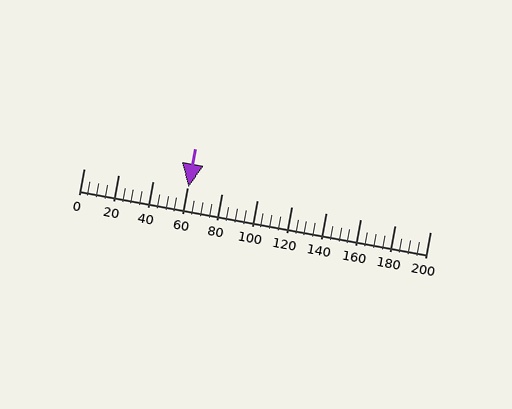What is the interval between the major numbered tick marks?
The major tick marks are spaced 20 units apart.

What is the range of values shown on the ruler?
The ruler shows values from 0 to 200.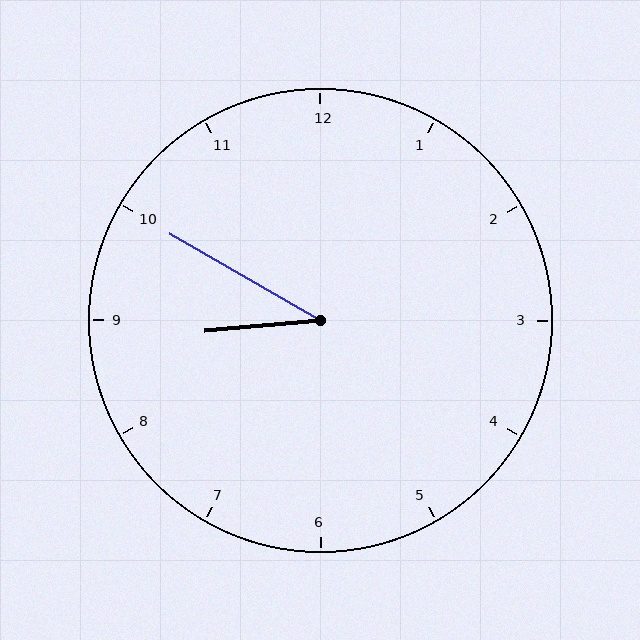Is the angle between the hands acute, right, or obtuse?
It is acute.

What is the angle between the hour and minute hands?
Approximately 35 degrees.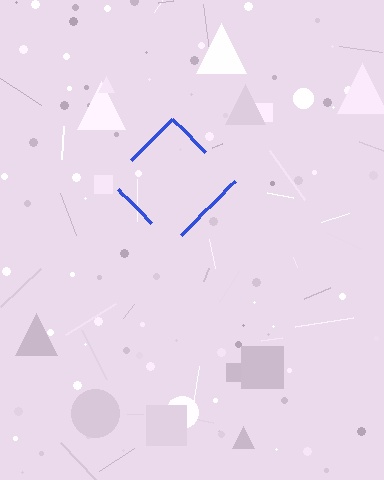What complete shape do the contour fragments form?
The contour fragments form a diamond.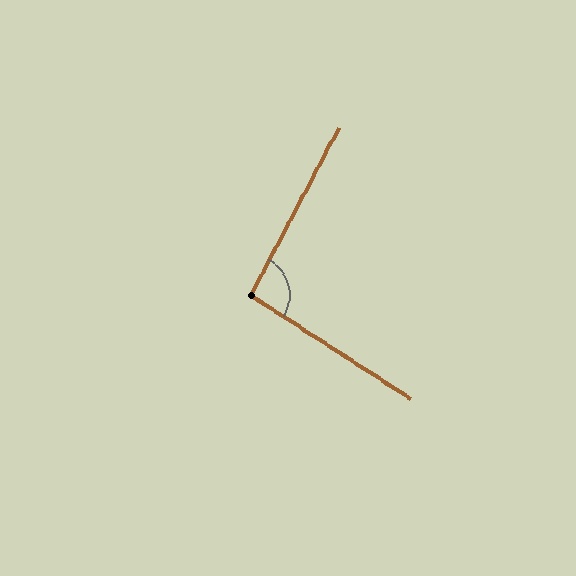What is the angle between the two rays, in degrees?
Approximately 95 degrees.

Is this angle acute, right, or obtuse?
It is approximately a right angle.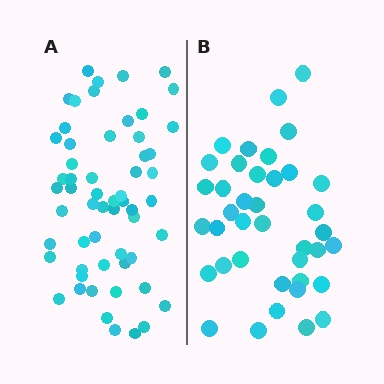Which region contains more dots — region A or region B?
Region A (the left region) has more dots.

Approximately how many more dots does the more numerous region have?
Region A has approximately 20 more dots than region B.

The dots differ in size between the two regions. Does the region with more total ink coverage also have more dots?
No. Region B has more total ink coverage because its dots are larger, but region A actually contains more individual dots. Total area can be misleading — the number of items is what matters here.